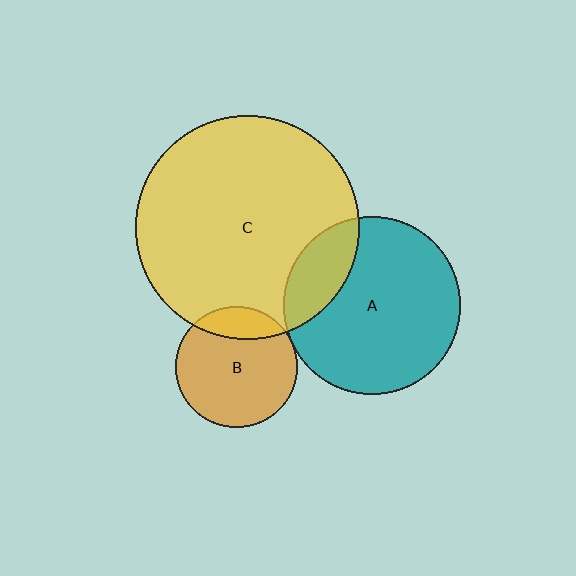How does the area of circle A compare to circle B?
Approximately 2.1 times.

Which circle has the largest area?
Circle C (yellow).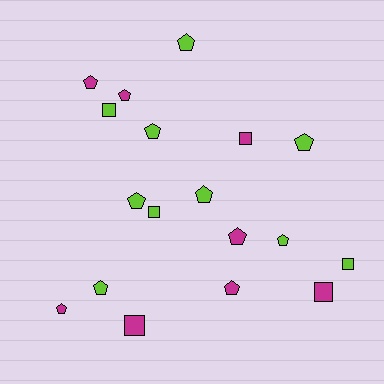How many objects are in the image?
There are 18 objects.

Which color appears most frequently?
Lime, with 10 objects.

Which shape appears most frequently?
Pentagon, with 12 objects.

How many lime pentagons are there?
There are 7 lime pentagons.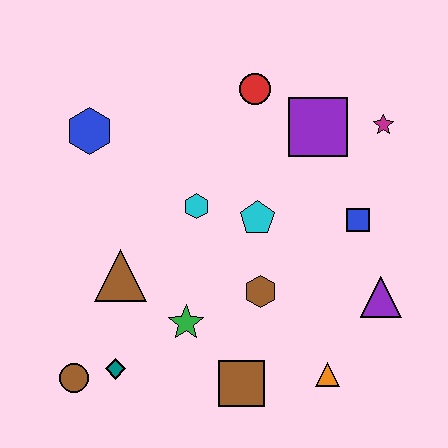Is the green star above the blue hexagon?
No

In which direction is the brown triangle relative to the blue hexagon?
The brown triangle is below the blue hexagon.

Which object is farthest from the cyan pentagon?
The brown circle is farthest from the cyan pentagon.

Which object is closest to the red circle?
The purple square is closest to the red circle.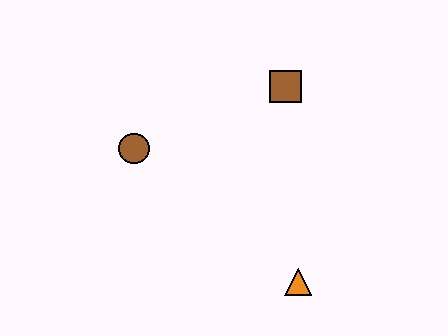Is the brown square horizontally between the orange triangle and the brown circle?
Yes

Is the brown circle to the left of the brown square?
Yes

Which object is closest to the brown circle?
The brown square is closest to the brown circle.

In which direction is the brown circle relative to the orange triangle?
The brown circle is to the left of the orange triangle.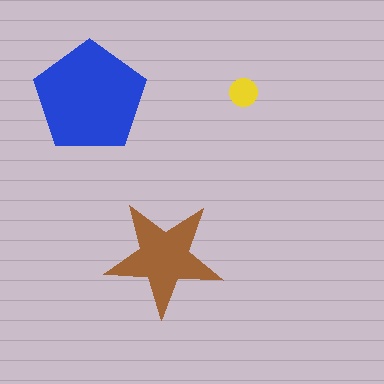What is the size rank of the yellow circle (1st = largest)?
3rd.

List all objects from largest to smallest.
The blue pentagon, the brown star, the yellow circle.